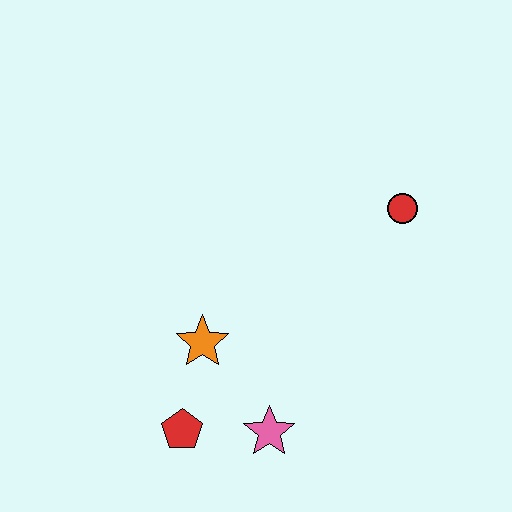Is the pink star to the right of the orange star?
Yes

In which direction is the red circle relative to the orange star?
The red circle is to the right of the orange star.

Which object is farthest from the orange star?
The red circle is farthest from the orange star.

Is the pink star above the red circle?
No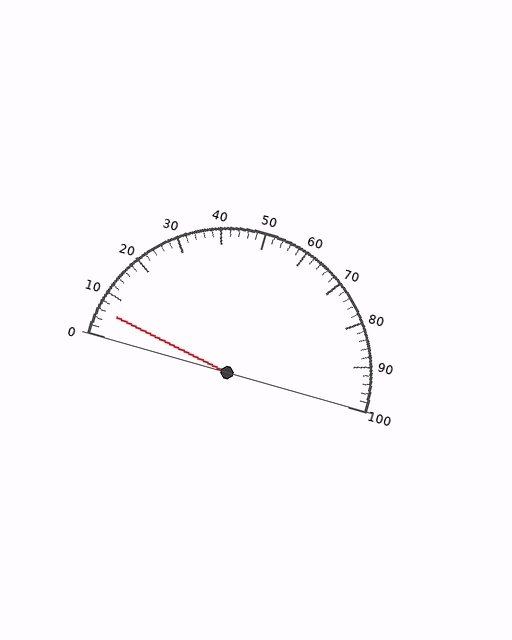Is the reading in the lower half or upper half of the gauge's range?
The reading is in the lower half of the range (0 to 100).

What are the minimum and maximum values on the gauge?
The gauge ranges from 0 to 100.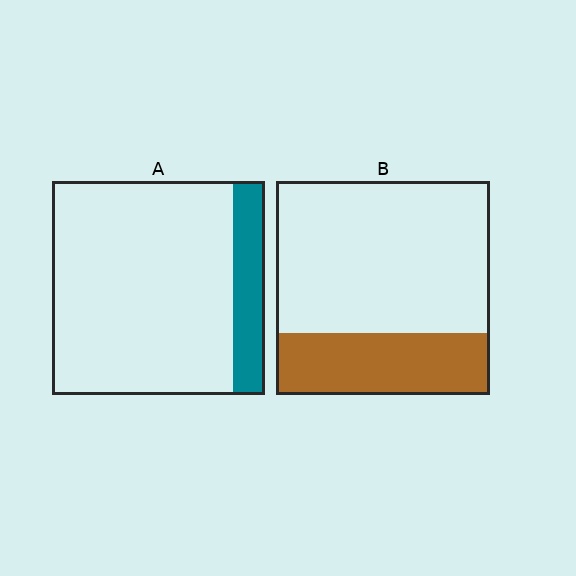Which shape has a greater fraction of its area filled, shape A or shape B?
Shape B.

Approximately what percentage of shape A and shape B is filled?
A is approximately 15% and B is approximately 30%.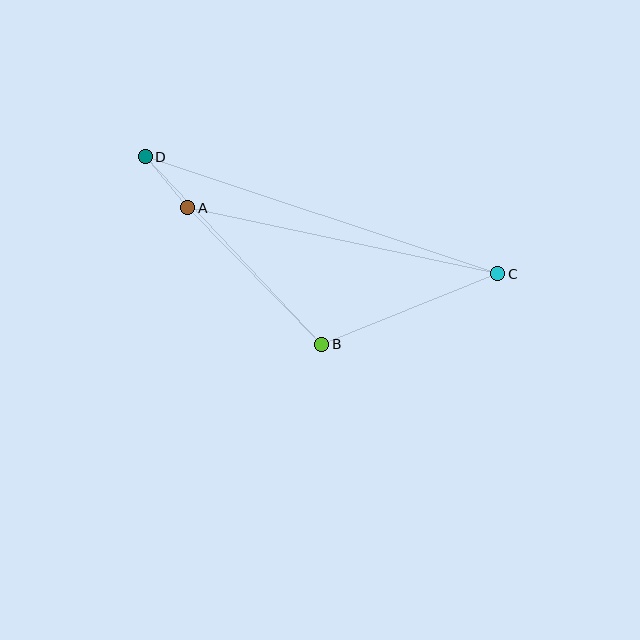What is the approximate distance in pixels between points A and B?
The distance between A and B is approximately 192 pixels.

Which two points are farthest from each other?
Points C and D are farthest from each other.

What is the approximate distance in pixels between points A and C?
The distance between A and C is approximately 317 pixels.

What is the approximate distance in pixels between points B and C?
The distance between B and C is approximately 189 pixels.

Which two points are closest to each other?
Points A and D are closest to each other.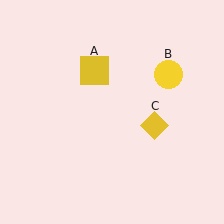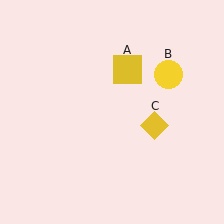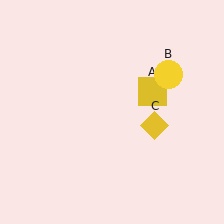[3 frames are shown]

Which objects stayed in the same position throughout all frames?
Yellow circle (object B) and yellow diamond (object C) remained stationary.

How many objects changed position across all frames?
1 object changed position: yellow square (object A).